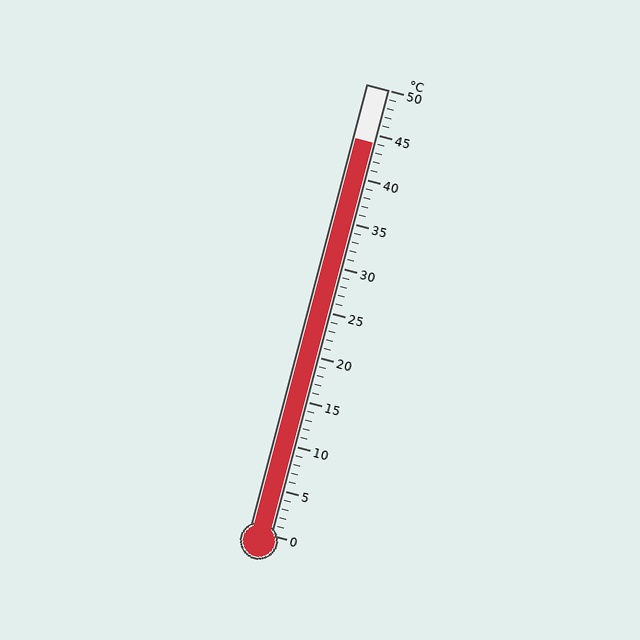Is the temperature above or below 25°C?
The temperature is above 25°C.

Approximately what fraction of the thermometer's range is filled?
The thermometer is filled to approximately 90% of its range.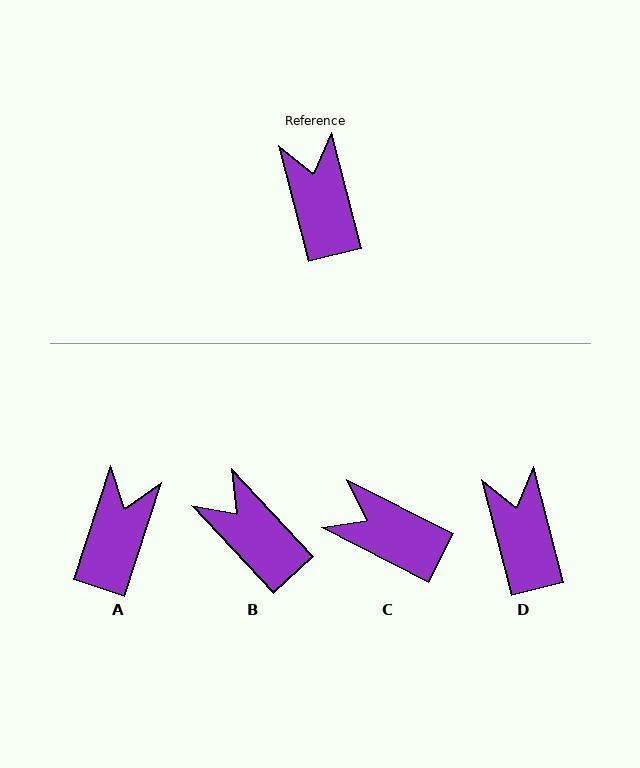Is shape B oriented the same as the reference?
No, it is off by about 28 degrees.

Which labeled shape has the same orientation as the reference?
D.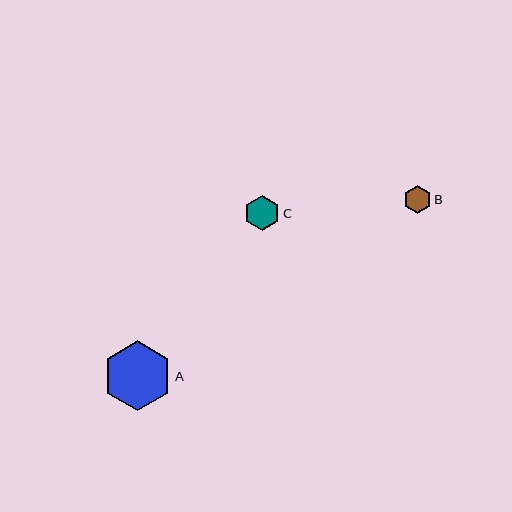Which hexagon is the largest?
Hexagon A is the largest with a size of approximately 70 pixels.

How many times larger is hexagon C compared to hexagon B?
Hexagon C is approximately 1.3 times the size of hexagon B.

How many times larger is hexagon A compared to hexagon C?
Hexagon A is approximately 2.0 times the size of hexagon C.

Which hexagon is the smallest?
Hexagon B is the smallest with a size of approximately 28 pixels.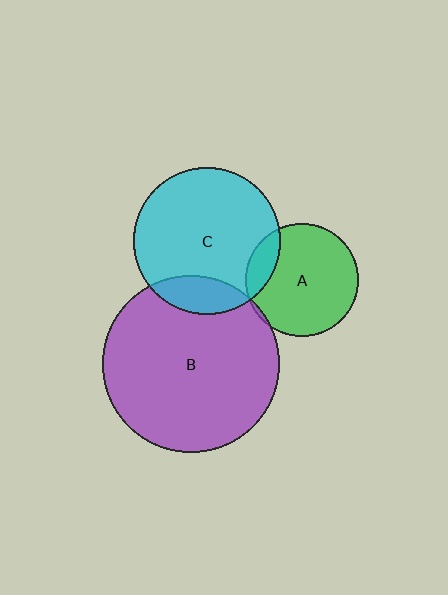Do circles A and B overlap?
Yes.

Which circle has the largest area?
Circle B (purple).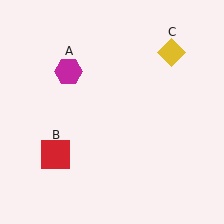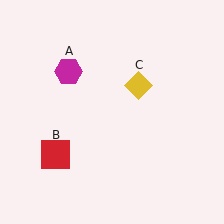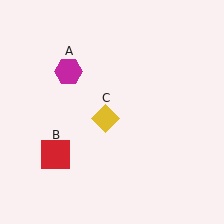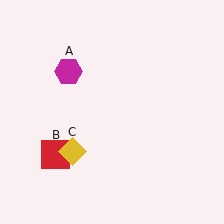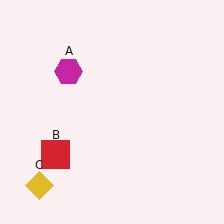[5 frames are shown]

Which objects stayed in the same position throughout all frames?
Magenta hexagon (object A) and red square (object B) remained stationary.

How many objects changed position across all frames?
1 object changed position: yellow diamond (object C).